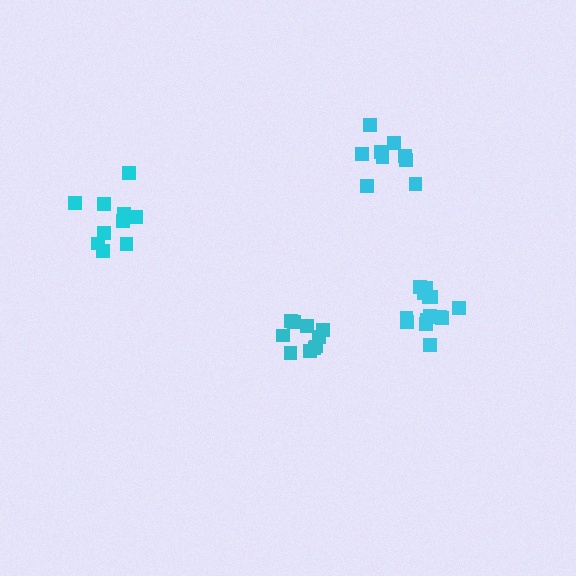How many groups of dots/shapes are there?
There are 4 groups.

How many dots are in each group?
Group 1: 10 dots, Group 2: 10 dots, Group 3: 15 dots, Group 4: 10 dots (45 total).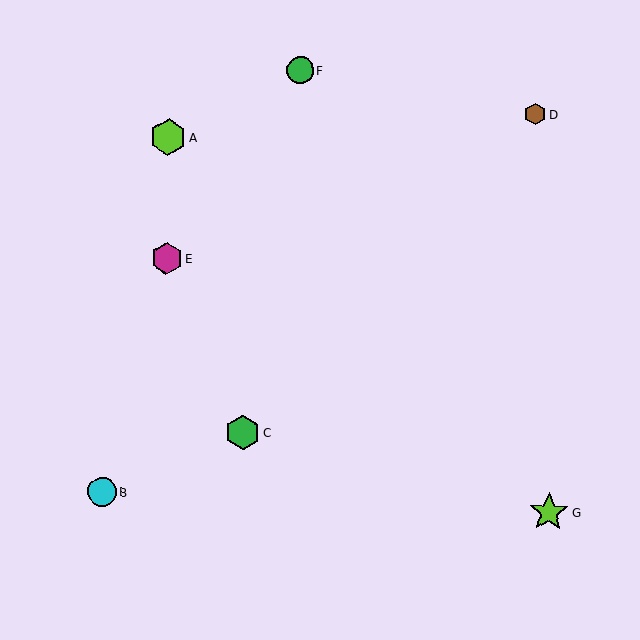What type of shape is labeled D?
Shape D is a brown hexagon.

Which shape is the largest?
The lime star (labeled G) is the largest.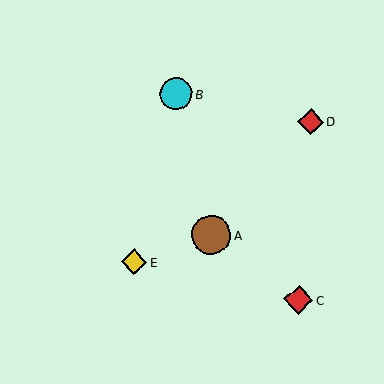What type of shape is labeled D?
Shape D is a red diamond.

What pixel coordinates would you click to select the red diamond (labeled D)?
Click at (311, 122) to select the red diamond D.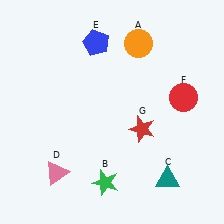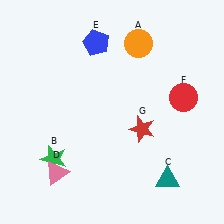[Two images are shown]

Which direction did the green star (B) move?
The green star (B) moved left.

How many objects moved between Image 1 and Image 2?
1 object moved between the two images.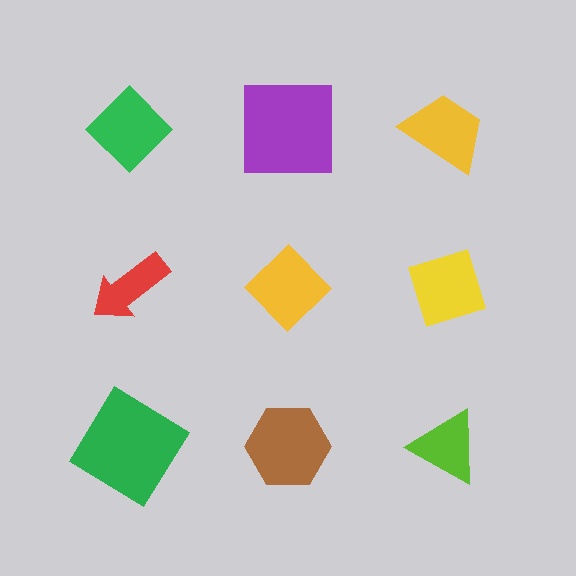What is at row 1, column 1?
A green diamond.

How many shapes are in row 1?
3 shapes.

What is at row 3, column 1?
A green diamond.